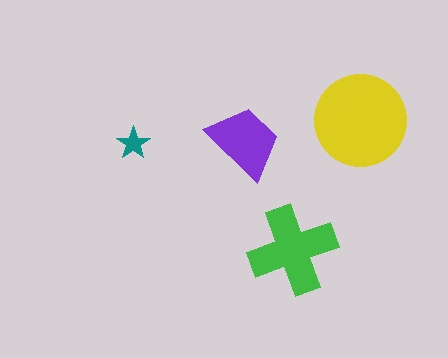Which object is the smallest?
The teal star.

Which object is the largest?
The yellow circle.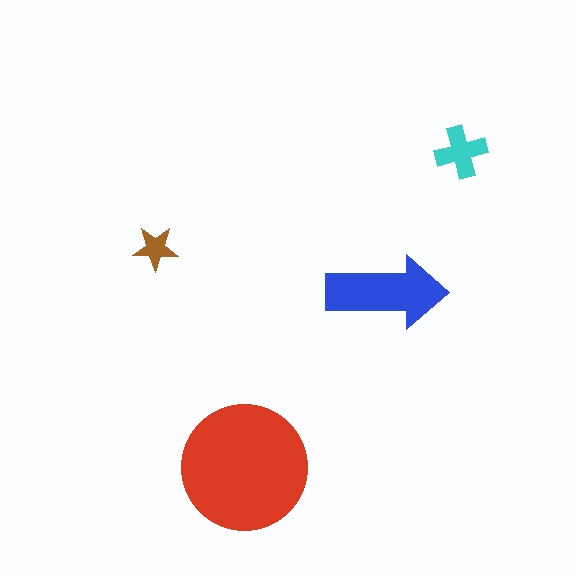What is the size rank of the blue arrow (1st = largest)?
2nd.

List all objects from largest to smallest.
The red circle, the blue arrow, the cyan cross, the brown star.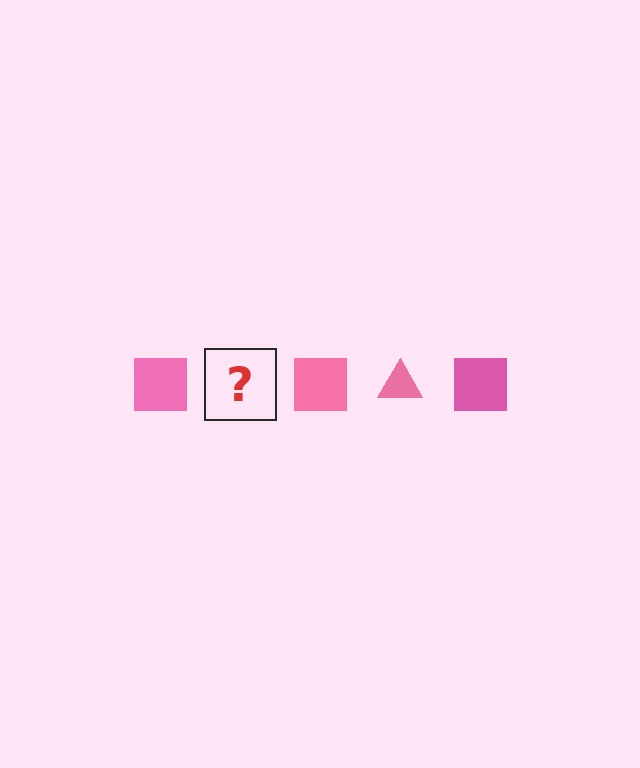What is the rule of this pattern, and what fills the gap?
The rule is that the pattern cycles through square, triangle shapes in pink. The gap should be filled with a pink triangle.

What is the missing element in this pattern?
The missing element is a pink triangle.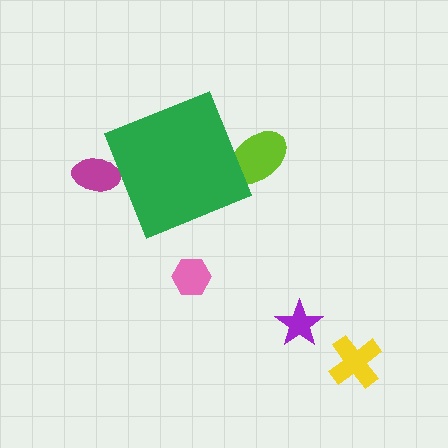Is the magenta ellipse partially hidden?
Yes, the magenta ellipse is partially hidden behind the green diamond.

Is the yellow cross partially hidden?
No, the yellow cross is fully visible.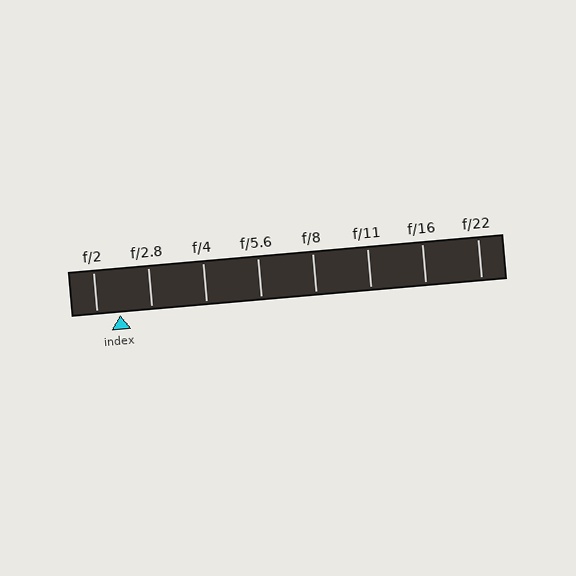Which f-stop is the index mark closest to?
The index mark is closest to f/2.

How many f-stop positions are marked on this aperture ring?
There are 8 f-stop positions marked.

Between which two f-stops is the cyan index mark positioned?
The index mark is between f/2 and f/2.8.